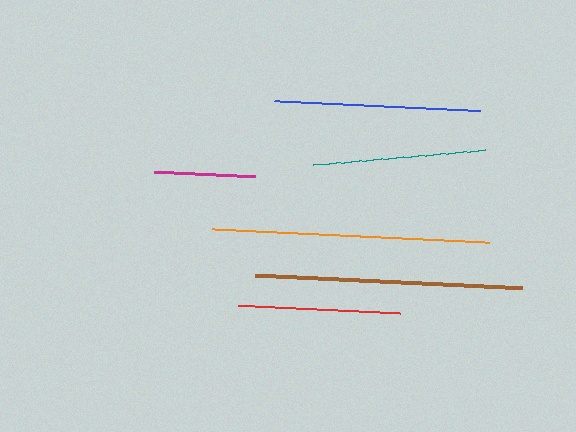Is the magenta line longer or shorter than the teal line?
The teal line is longer than the magenta line.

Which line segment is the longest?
The orange line is the longest at approximately 277 pixels.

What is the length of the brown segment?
The brown segment is approximately 267 pixels long.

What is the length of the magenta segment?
The magenta segment is approximately 101 pixels long.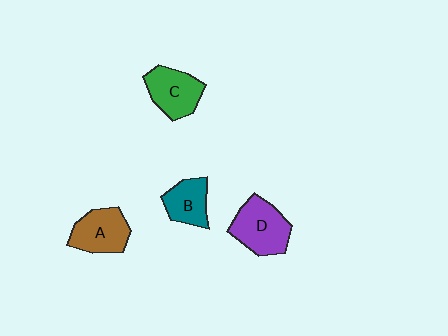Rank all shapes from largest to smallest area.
From largest to smallest: D (purple), A (brown), C (green), B (teal).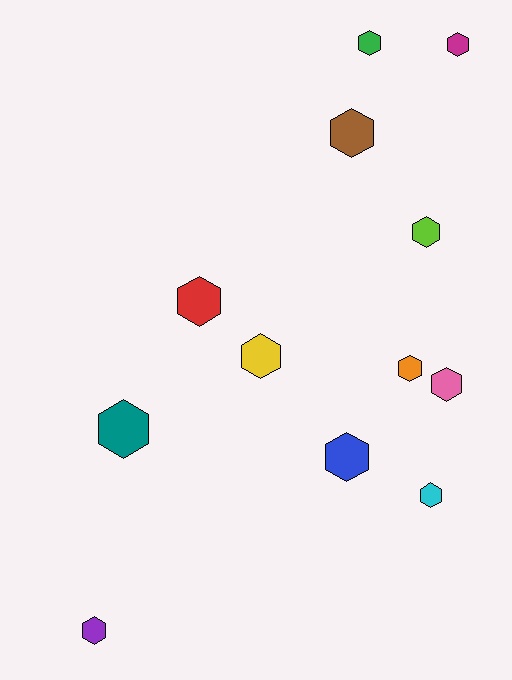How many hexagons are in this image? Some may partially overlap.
There are 12 hexagons.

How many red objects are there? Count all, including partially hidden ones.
There is 1 red object.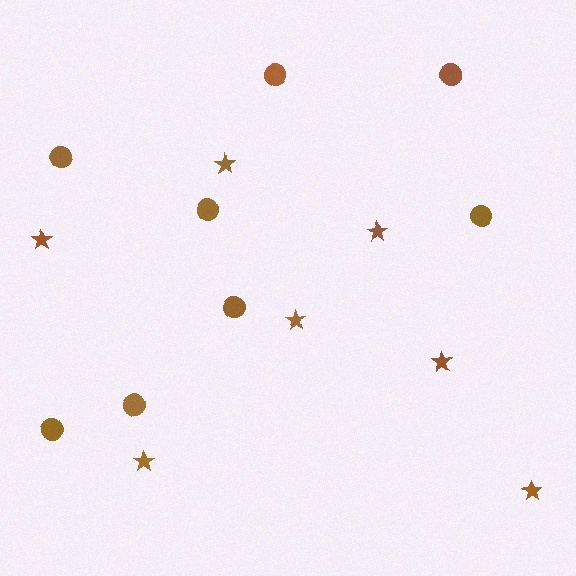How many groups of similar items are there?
There are 2 groups: one group of circles (8) and one group of stars (7).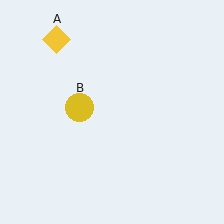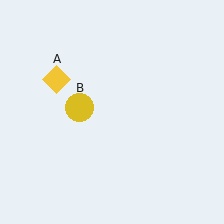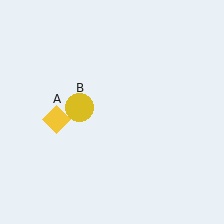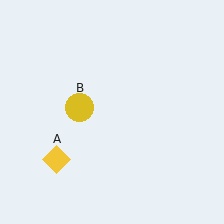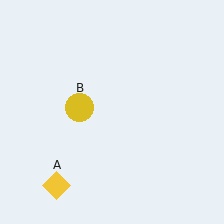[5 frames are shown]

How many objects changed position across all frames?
1 object changed position: yellow diamond (object A).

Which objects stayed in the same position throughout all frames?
Yellow circle (object B) remained stationary.